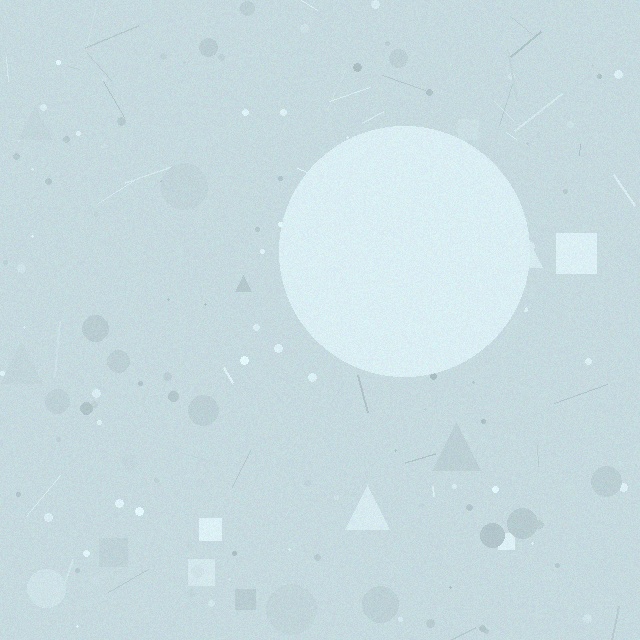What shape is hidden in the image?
A circle is hidden in the image.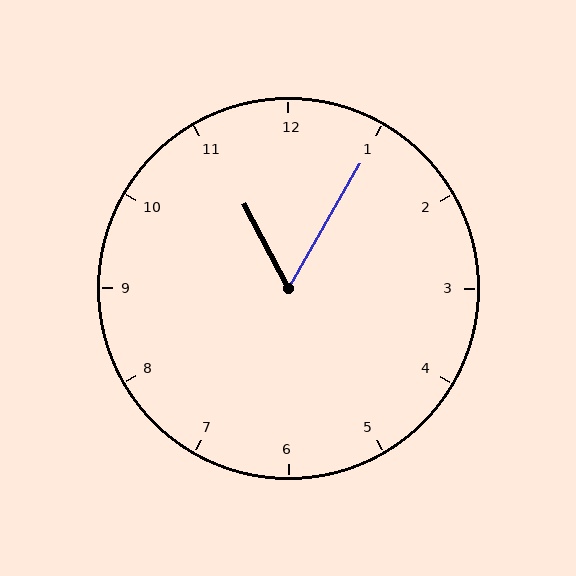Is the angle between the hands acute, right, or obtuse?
It is acute.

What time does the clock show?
11:05.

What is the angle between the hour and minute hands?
Approximately 58 degrees.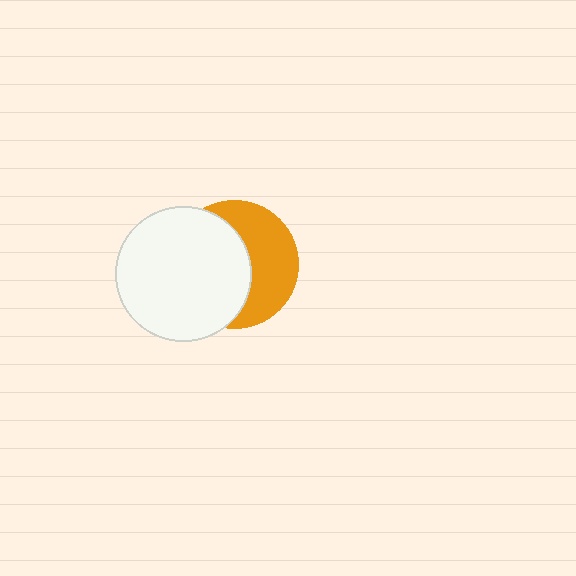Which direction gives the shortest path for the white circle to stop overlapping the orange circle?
Moving left gives the shortest separation.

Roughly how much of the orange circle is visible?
About half of it is visible (roughly 45%).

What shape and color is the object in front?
The object in front is a white circle.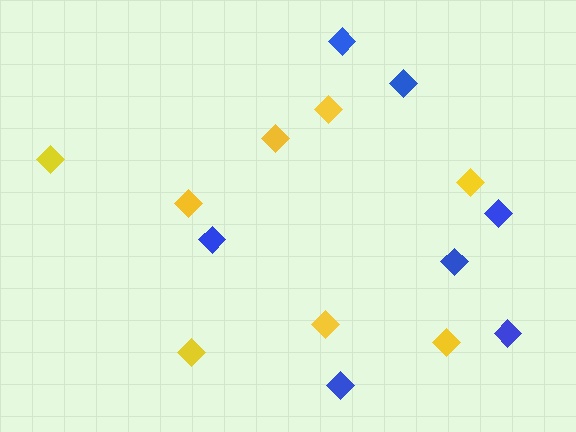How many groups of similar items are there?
There are 2 groups: one group of yellow diamonds (8) and one group of blue diamonds (7).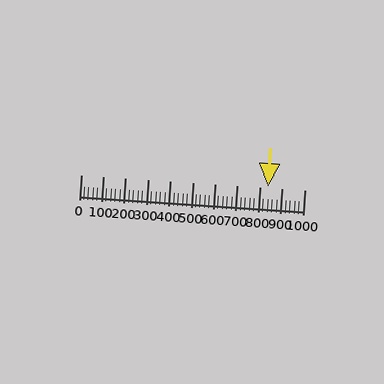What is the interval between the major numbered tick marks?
The major tick marks are spaced 100 units apart.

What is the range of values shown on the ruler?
The ruler shows values from 0 to 1000.